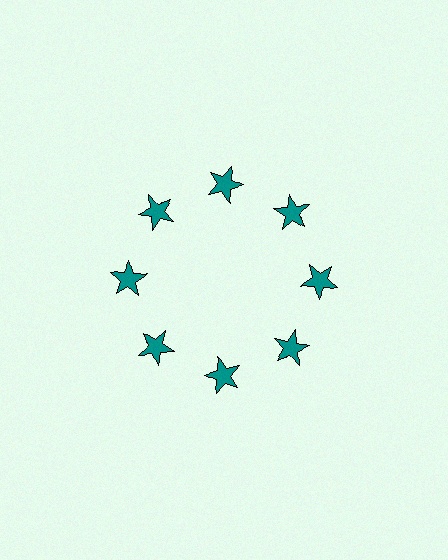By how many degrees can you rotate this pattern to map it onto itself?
The pattern maps onto itself every 45 degrees of rotation.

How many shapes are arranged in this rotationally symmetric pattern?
There are 8 shapes, arranged in 8 groups of 1.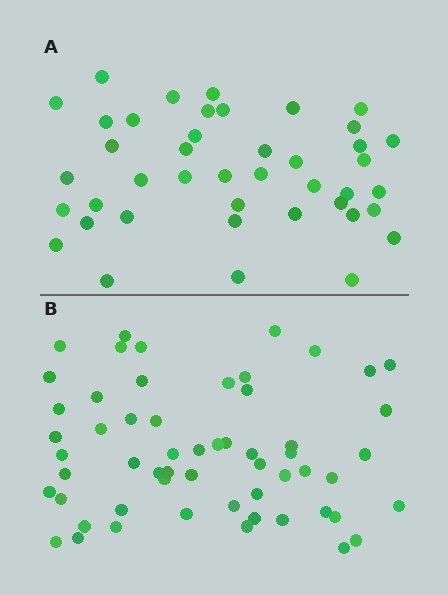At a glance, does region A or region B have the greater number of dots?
Region B (the bottom region) has more dots.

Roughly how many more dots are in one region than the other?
Region B has approximately 15 more dots than region A.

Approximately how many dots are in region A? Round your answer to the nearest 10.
About 40 dots. (The exact count is 42, which rounds to 40.)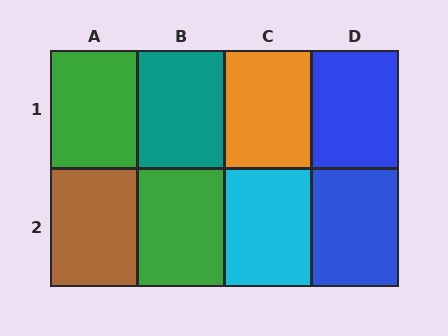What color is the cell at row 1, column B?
Teal.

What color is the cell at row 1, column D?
Blue.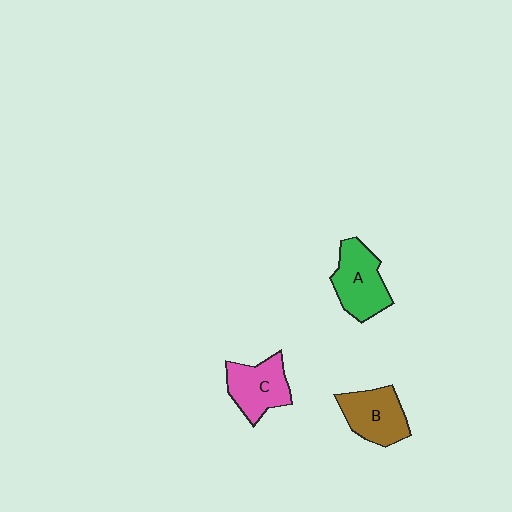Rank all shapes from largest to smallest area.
From largest to smallest: A (green), B (brown), C (pink).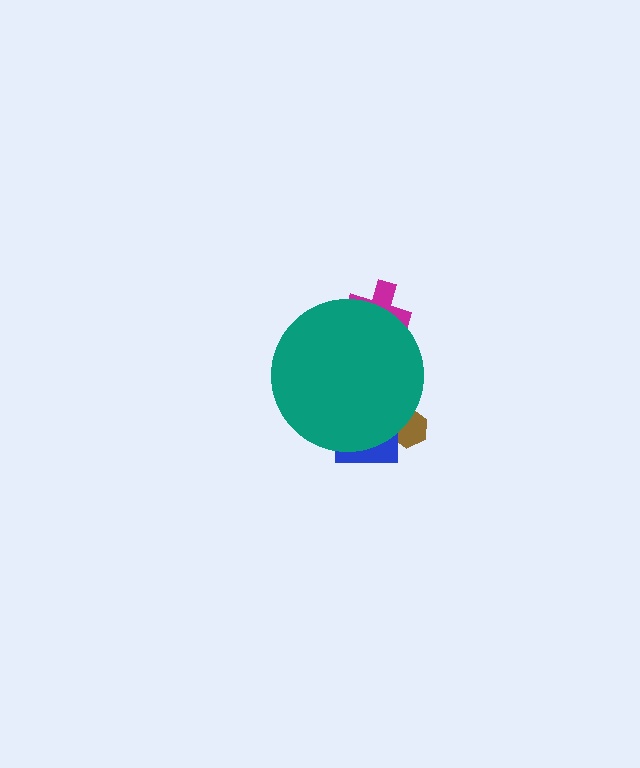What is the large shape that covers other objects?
A teal circle.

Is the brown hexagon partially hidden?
Yes, the brown hexagon is partially hidden behind the teal circle.